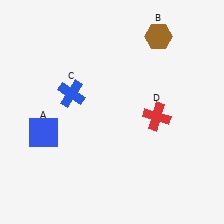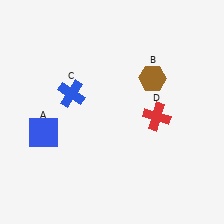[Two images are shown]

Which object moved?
The brown hexagon (B) moved down.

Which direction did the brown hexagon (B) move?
The brown hexagon (B) moved down.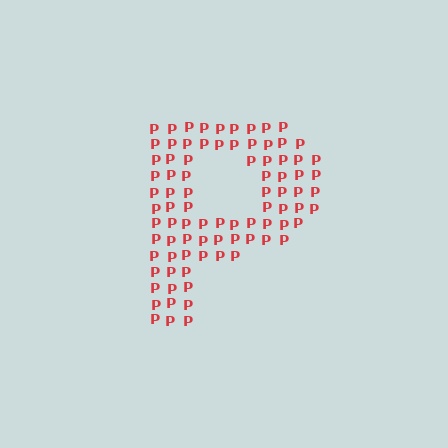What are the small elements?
The small elements are letter P's.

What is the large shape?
The large shape is the letter P.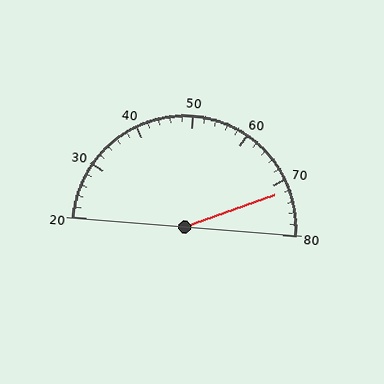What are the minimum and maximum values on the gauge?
The gauge ranges from 20 to 80.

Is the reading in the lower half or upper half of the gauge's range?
The reading is in the upper half of the range (20 to 80).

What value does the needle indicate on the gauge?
The needle indicates approximately 72.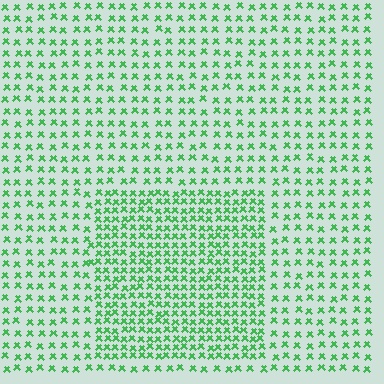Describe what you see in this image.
The image contains small green elements arranged at two different densities. A rectangle-shaped region is visible where the elements are more densely packed than the surrounding area.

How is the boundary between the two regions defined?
The boundary is defined by a change in element density (approximately 1.9x ratio). All elements are the same color, size, and shape.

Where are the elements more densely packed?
The elements are more densely packed inside the rectangle boundary.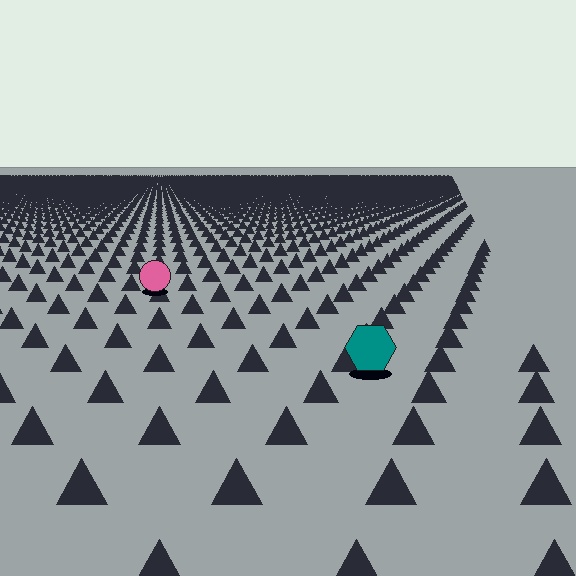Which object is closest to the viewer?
The teal hexagon is closest. The texture marks near it are larger and more spread out.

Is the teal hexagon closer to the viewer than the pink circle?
Yes. The teal hexagon is closer — you can tell from the texture gradient: the ground texture is coarser near it.